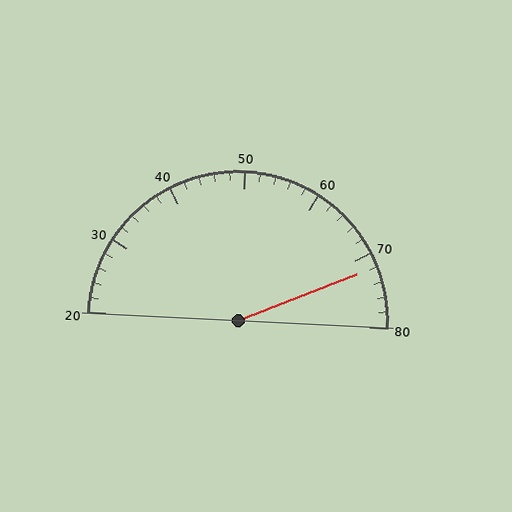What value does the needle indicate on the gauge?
The needle indicates approximately 72.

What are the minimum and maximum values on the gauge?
The gauge ranges from 20 to 80.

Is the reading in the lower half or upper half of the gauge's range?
The reading is in the upper half of the range (20 to 80).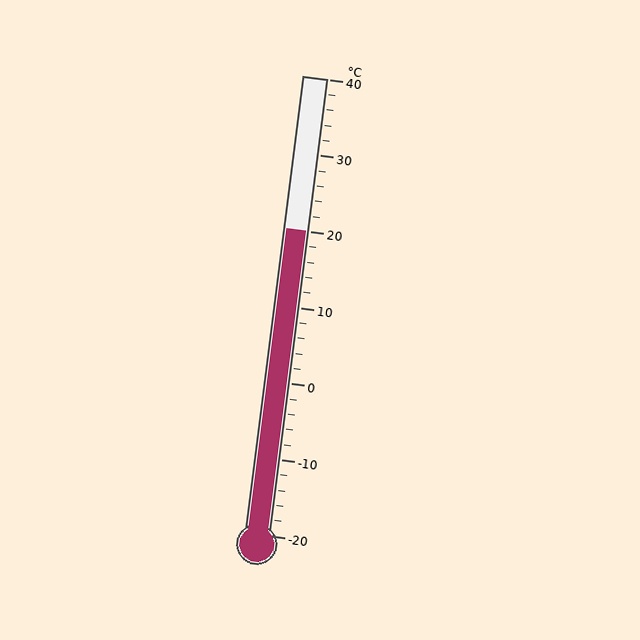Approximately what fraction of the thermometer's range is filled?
The thermometer is filled to approximately 65% of its range.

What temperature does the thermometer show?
The thermometer shows approximately 20°C.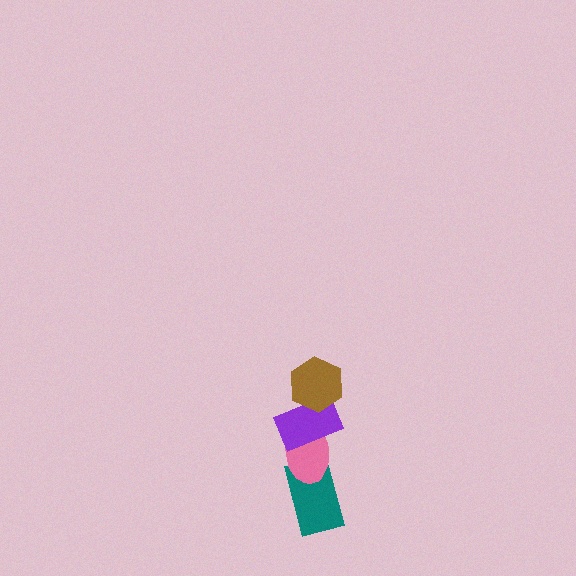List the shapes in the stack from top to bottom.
From top to bottom: the brown hexagon, the purple rectangle, the pink ellipse, the teal rectangle.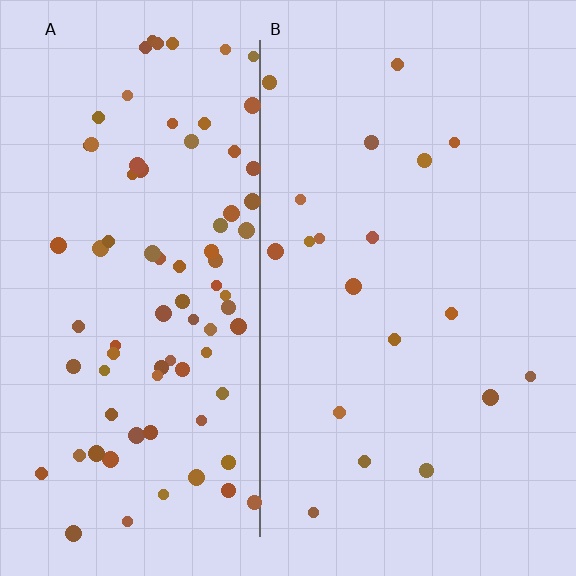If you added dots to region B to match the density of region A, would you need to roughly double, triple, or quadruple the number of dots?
Approximately quadruple.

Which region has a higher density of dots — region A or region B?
A (the left).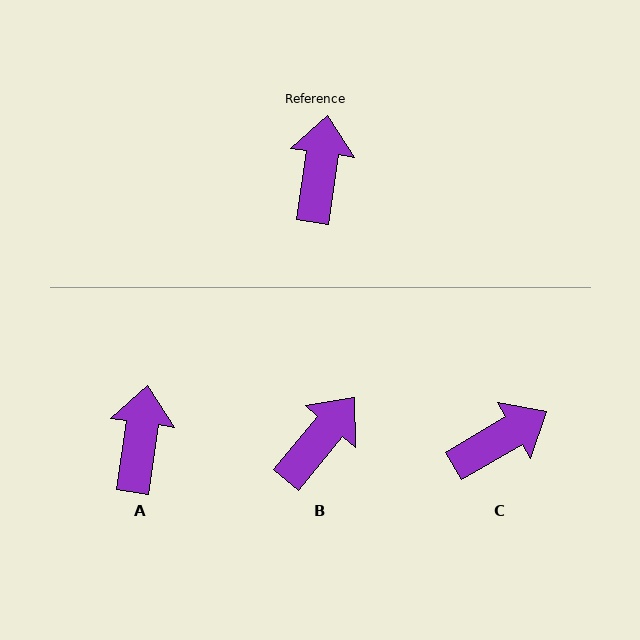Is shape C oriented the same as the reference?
No, it is off by about 52 degrees.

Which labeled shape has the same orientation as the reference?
A.